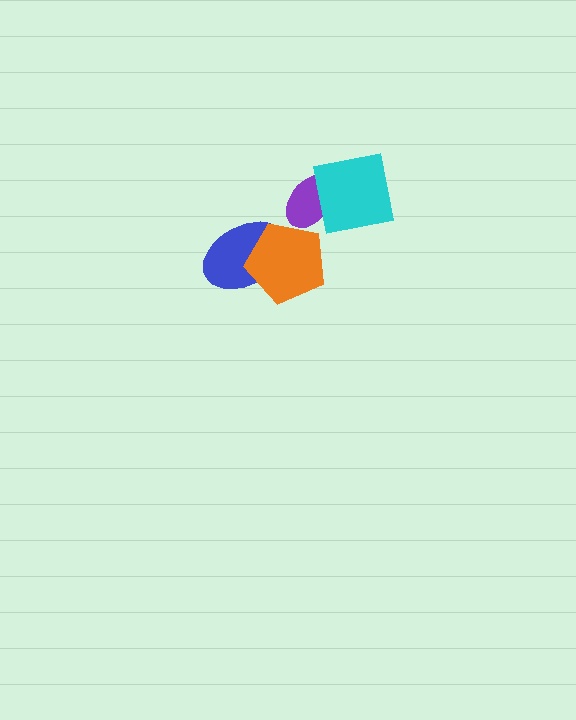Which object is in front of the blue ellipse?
The orange pentagon is in front of the blue ellipse.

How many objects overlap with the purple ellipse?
1 object overlaps with the purple ellipse.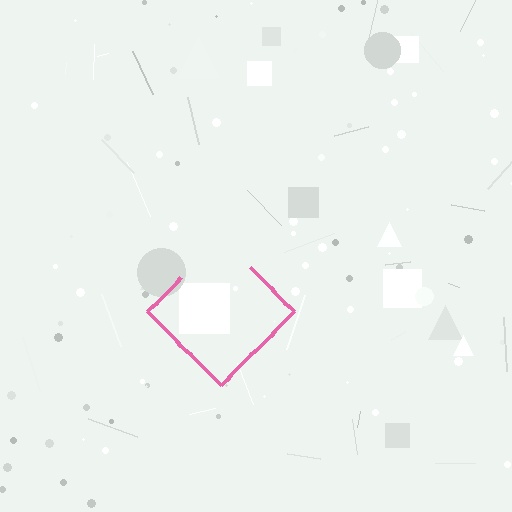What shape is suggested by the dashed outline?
The dashed outline suggests a diamond.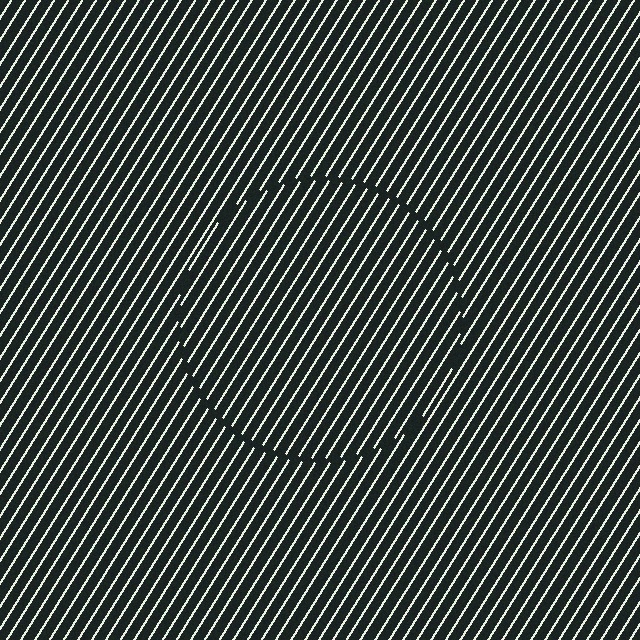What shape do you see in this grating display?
An illusory circle. The interior of the shape contains the same grating, shifted by half a period — the contour is defined by the phase discontinuity where line-ends from the inner and outer gratings abut.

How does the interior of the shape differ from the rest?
The interior of the shape contains the same grating, shifted by half a period — the contour is defined by the phase discontinuity where line-ends from the inner and outer gratings abut.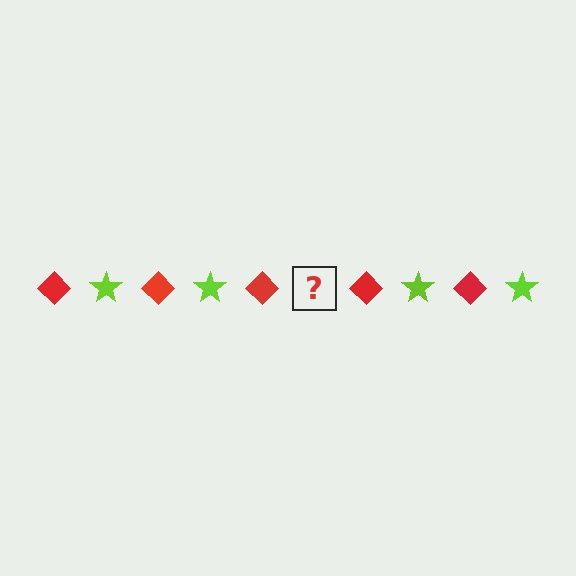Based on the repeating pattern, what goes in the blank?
The blank should be a lime star.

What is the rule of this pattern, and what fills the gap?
The rule is that the pattern alternates between red diamond and lime star. The gap should be filled with a lime star.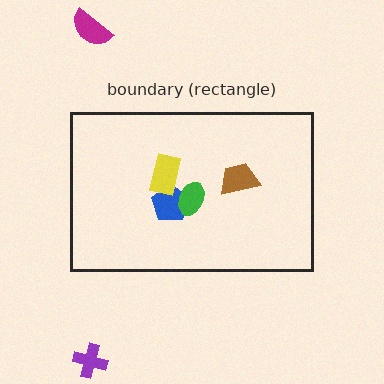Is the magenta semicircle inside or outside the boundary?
Outside.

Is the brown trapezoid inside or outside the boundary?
Inside.